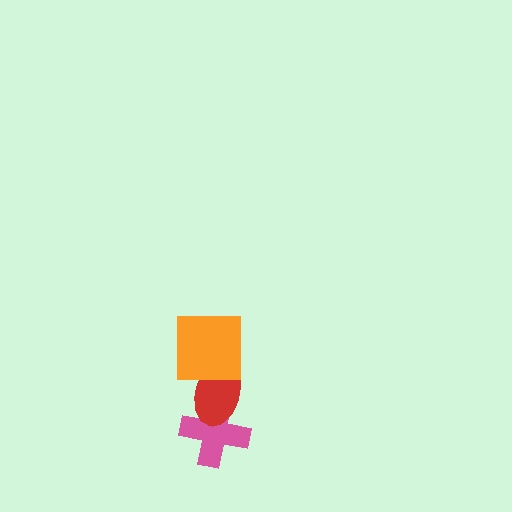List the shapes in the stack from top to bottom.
From top to bottom: the orange square, the red ellipse, the pink cross.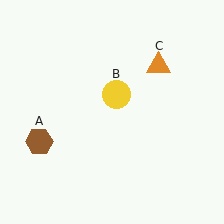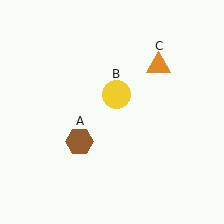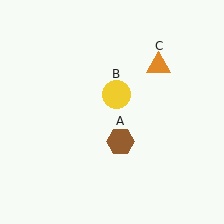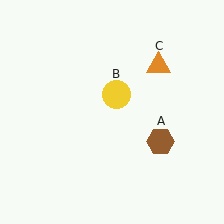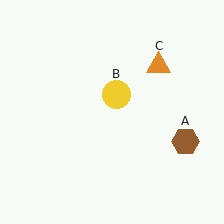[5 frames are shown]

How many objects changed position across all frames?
1 object changed position: brown hexagon (object A).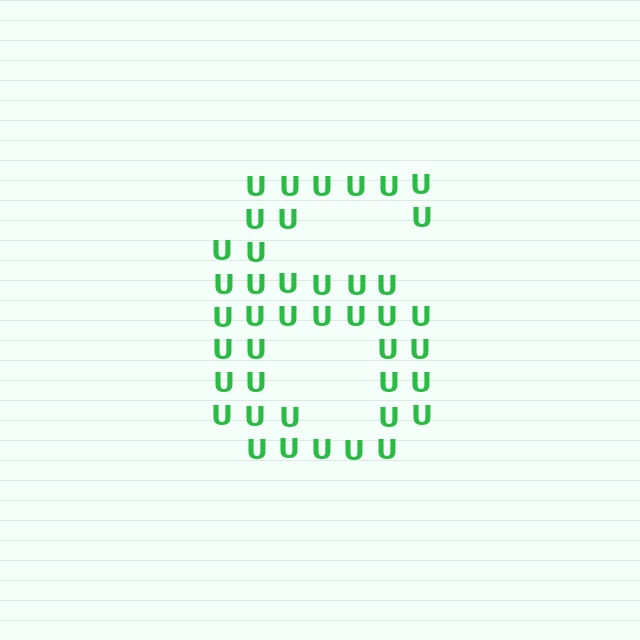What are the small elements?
The small elements are letter U's.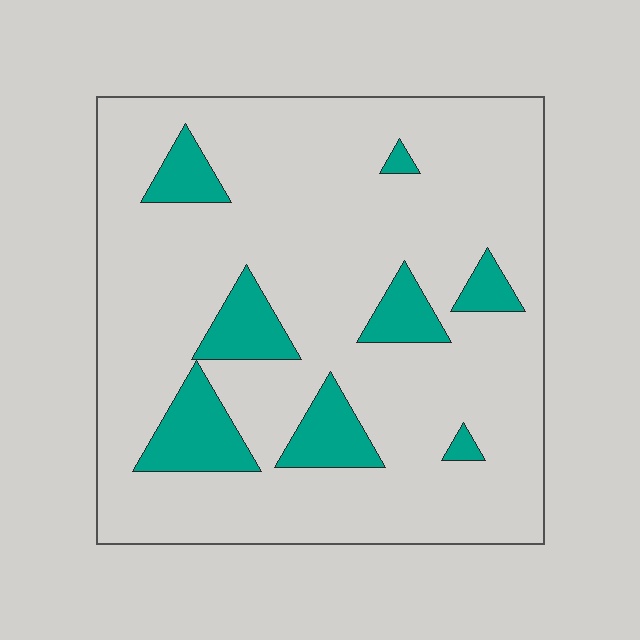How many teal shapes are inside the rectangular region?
8.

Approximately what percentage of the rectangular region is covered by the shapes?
Approximately 15%.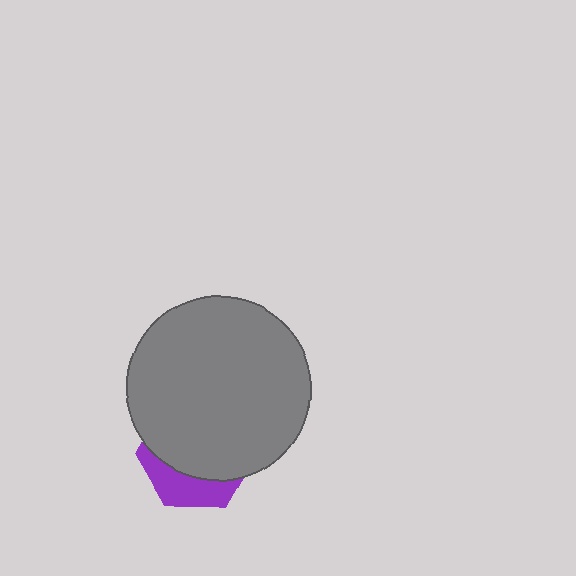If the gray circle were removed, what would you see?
You would see the complete purple hexagon.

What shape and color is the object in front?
The object in front is a gray circle.